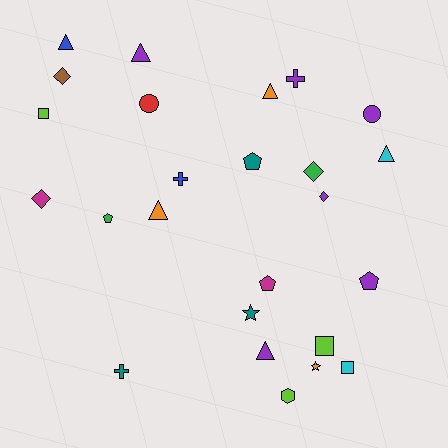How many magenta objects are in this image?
There are 2 magenta objects.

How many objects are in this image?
There are 25 objects.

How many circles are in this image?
There are 2 circles.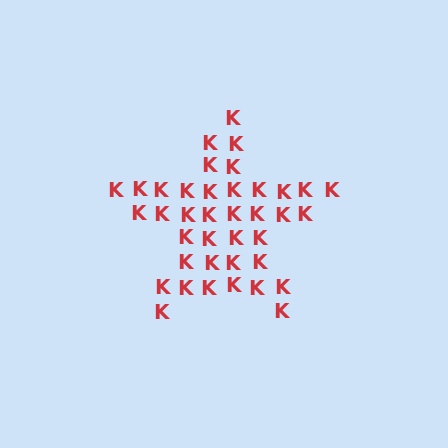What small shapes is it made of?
It is made of small letter K's.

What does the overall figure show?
The overall figure shows a star.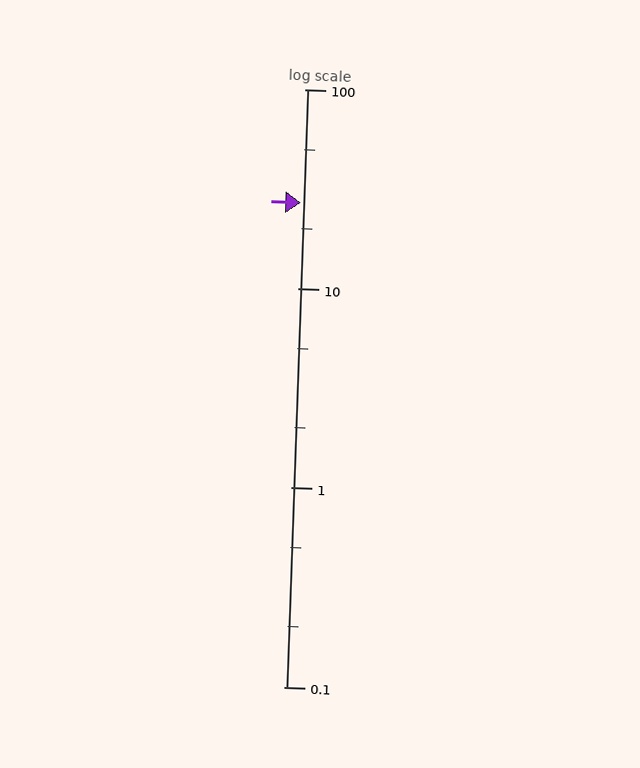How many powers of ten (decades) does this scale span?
The scale spans 3 decades, from 0.1 to 100.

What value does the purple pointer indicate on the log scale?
The pointer indicates approximately 27.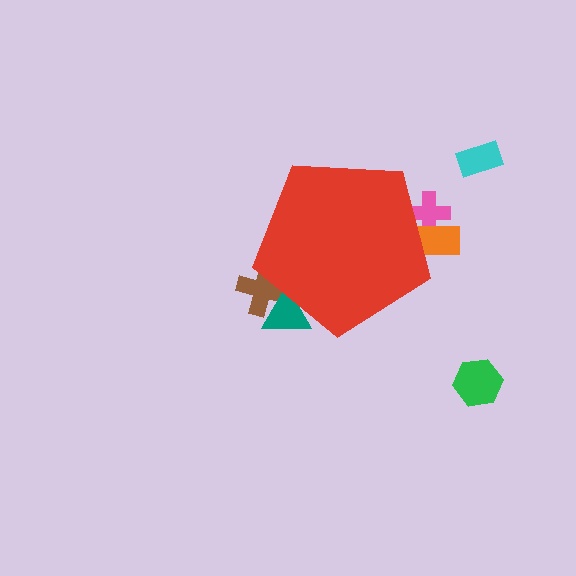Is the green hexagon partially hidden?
No, the green hexagon is fully visible.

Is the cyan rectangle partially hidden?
No, the cyan rectangle is fully visible.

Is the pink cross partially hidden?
Yes, the pink cross is partially hidden behind the red pentagon.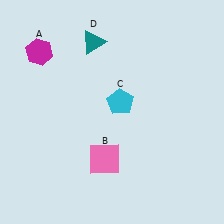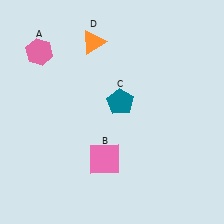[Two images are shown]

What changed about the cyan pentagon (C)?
In Image 1, C is cyan. In Image 2, it changed to teal.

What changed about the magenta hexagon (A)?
In Image 1, A is magenta. In Image 2, it changed to pink.